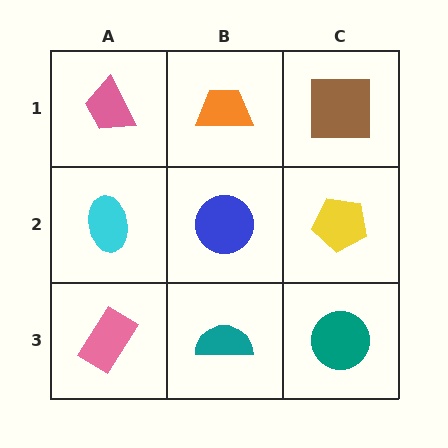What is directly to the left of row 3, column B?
A pink rectangle.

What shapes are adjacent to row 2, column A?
A pink trapezoid (row 1, column A), a pink rectangle (row 3, column A), a blue circle (row 2, column B).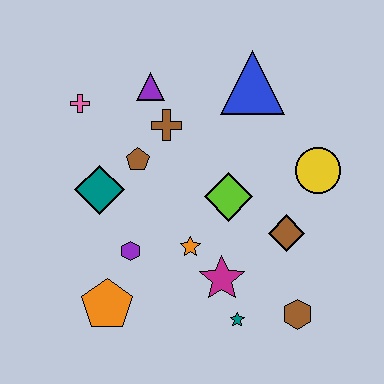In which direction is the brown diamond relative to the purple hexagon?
The brown diamond is to the right of the purple hexagon.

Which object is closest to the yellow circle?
The brown diamond is closest to the yellow circle.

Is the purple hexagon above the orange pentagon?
Yes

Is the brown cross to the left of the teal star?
Yes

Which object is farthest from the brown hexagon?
The pink cross is farthest from the brown hexagon.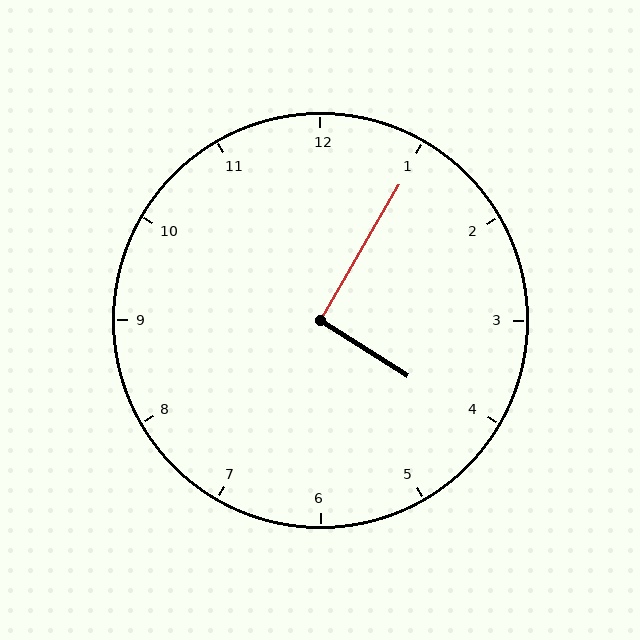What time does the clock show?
4:05.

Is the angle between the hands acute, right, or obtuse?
It is right.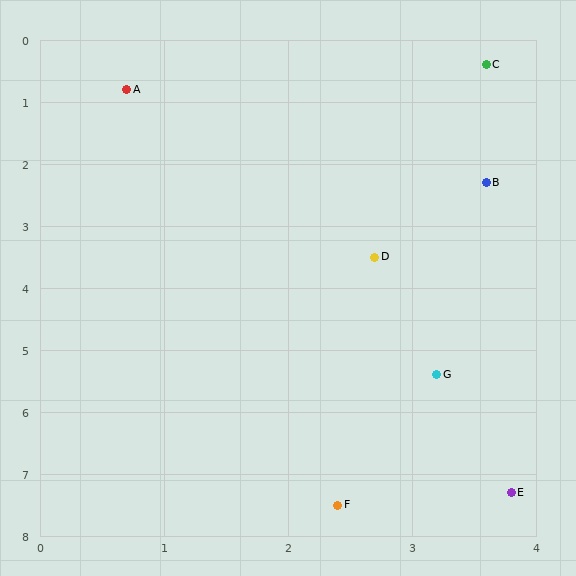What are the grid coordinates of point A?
Point A is at approximately (0.7, 0.8).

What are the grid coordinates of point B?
Point B is at approximately (3.6, 2.3).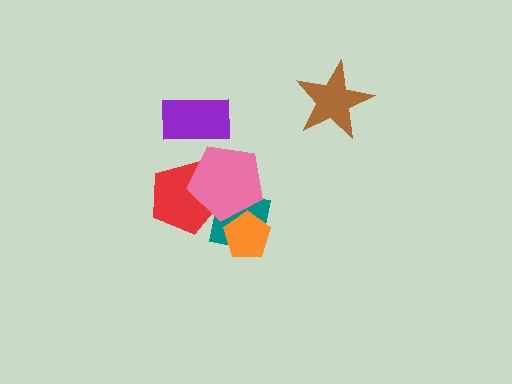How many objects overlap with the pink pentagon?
3 objects overlap with the pink pentagon.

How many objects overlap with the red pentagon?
1 object overlaps with the red pentagon.